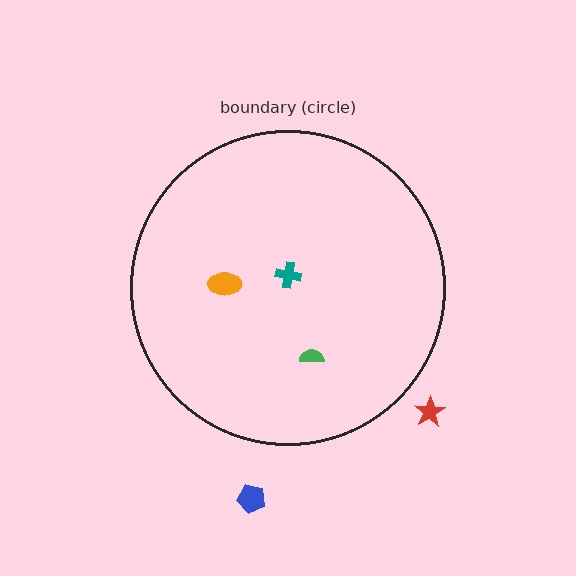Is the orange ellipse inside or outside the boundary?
Inside.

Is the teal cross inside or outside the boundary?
Inside.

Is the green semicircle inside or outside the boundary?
Inside.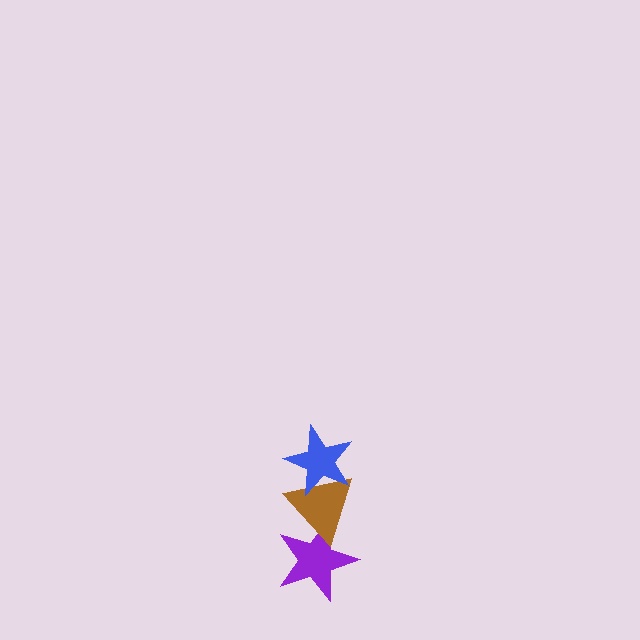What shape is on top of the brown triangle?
The blue star is on top of the brown triangle.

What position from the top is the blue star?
The blue star is 1st from the top.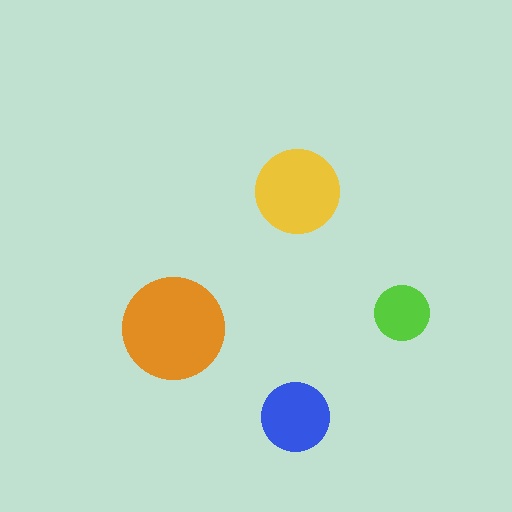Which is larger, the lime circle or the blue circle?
The blue one.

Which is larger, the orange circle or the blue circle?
The orange one.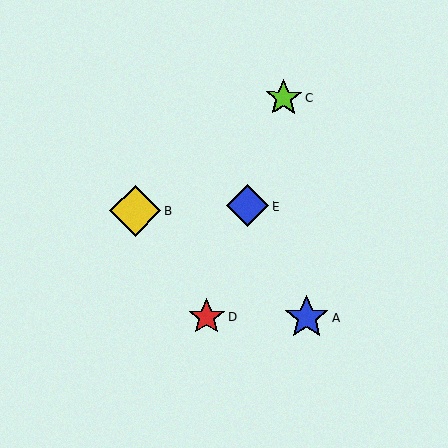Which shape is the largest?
The yellow diamond (labeled B) is the largest.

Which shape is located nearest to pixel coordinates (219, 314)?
The red star (labeled D) at (207, 317) is nearest to that location.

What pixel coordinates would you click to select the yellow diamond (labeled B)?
Click at (135, 211) to select the yellow diamond B.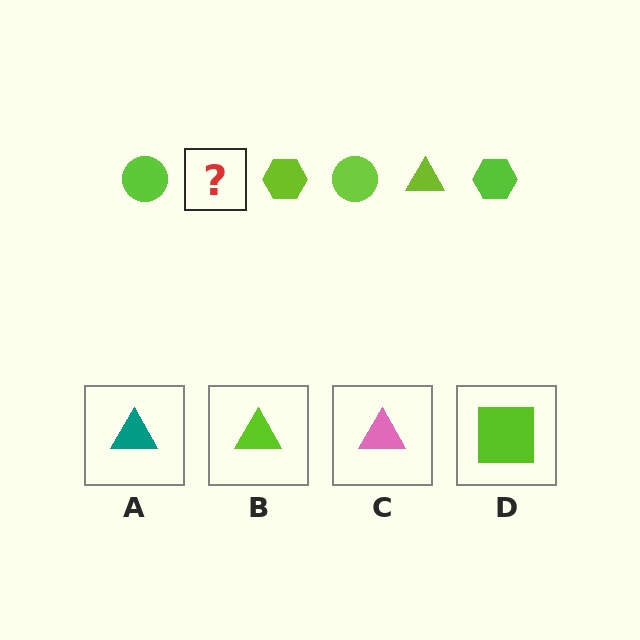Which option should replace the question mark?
Option B.